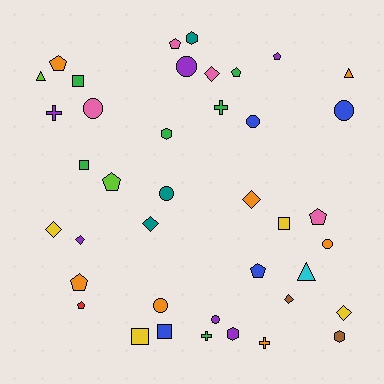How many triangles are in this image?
There are 3 triangles.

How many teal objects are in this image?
There are 3 teal objects.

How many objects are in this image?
There are 40 objects.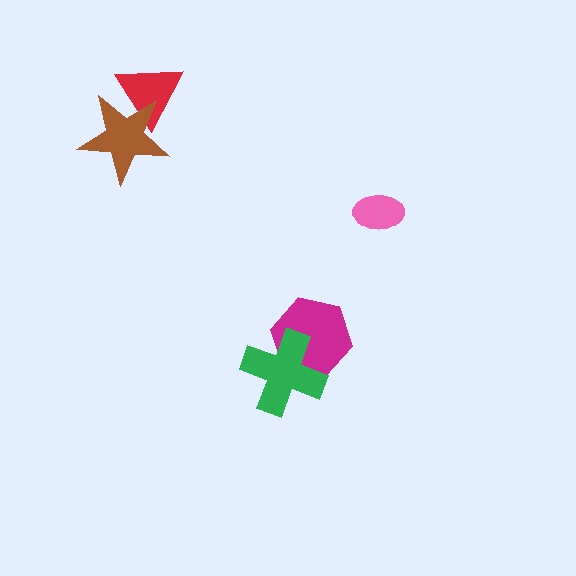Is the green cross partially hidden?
No, no other shape covers it.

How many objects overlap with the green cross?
1 object overlaps with the green cross.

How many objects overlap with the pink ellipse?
0 objects overlap with the pink ellipse.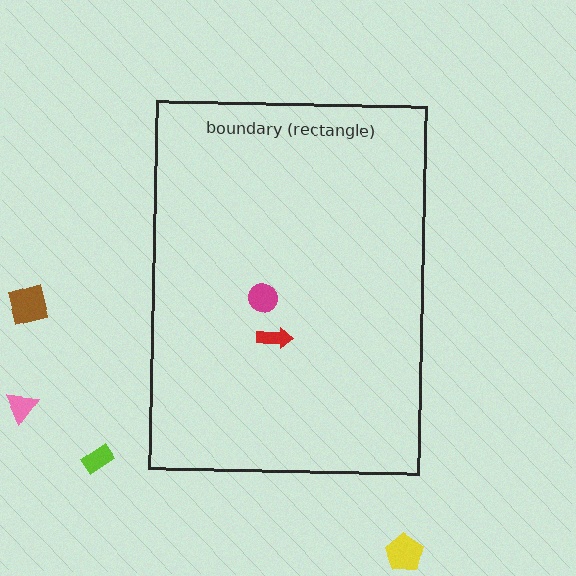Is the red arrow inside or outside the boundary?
Inside.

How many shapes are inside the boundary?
2 inside, 4 outside.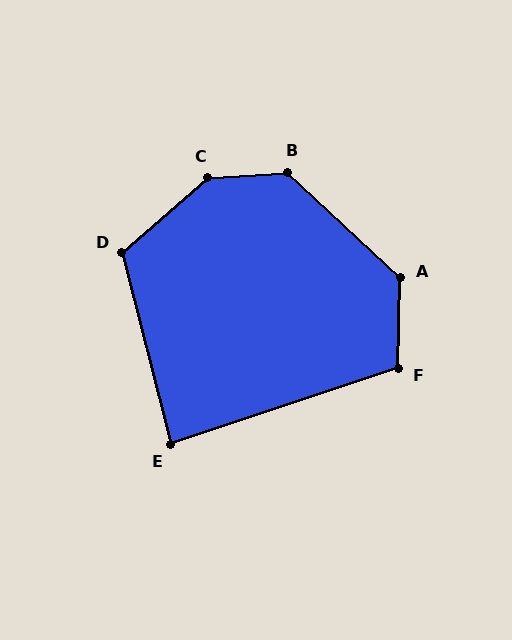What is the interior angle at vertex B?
Approximately 134 degrees (obtuse).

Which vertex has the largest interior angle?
C, at approximately 142 degrees.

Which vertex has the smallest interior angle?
E, at approximately 86 degrees.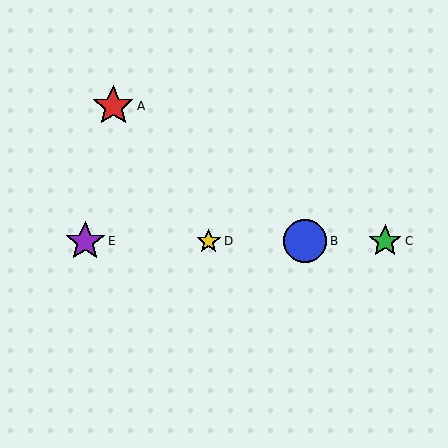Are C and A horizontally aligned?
No, C is at y≈241 and A is at y≈106.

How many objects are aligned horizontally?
4 objects (B, C, D, E) are aligned horizontally.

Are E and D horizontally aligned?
Yes, both are at y≈241.